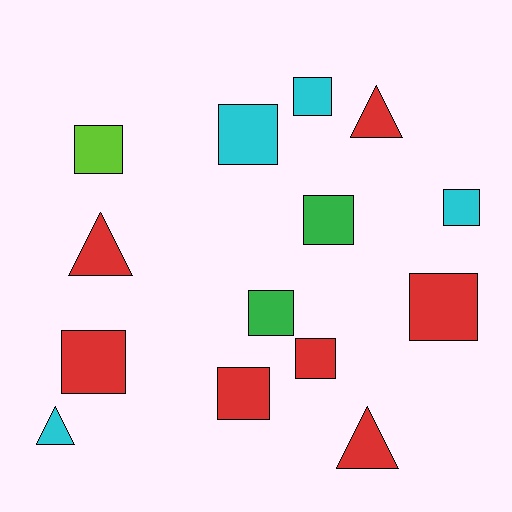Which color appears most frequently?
Red, with 7 objects.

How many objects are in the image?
There are 14 objects.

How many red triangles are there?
There are 3 red triangles.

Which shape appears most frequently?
Square, with 10 objects.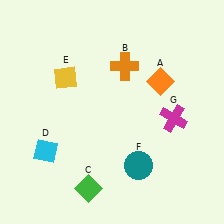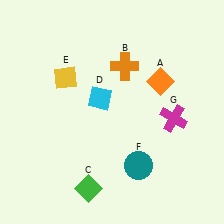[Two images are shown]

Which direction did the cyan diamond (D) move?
The cyan diamond (D) moved right.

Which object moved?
The cyan diamond (D) moved right.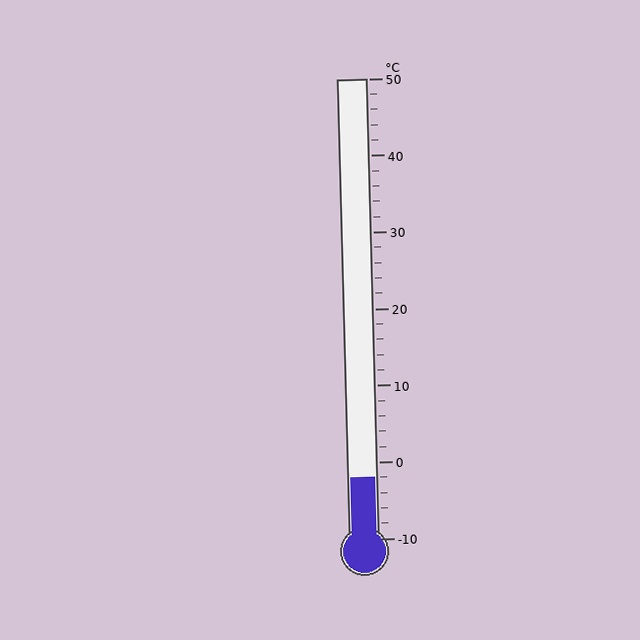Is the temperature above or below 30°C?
The temperature is below 30°C.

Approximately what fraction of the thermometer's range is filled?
The thermometer is filled to approximately 15% of its range.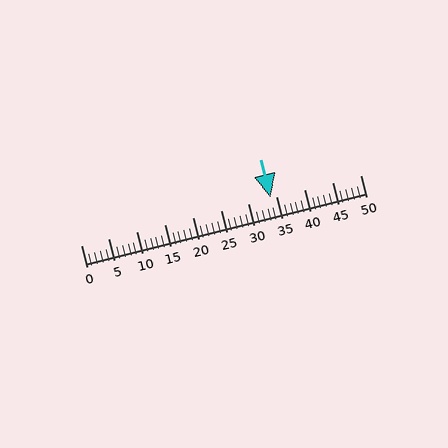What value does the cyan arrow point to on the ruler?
The cyan arrow points to approximately 34.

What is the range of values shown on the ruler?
The ruler shows values from 0 to 50.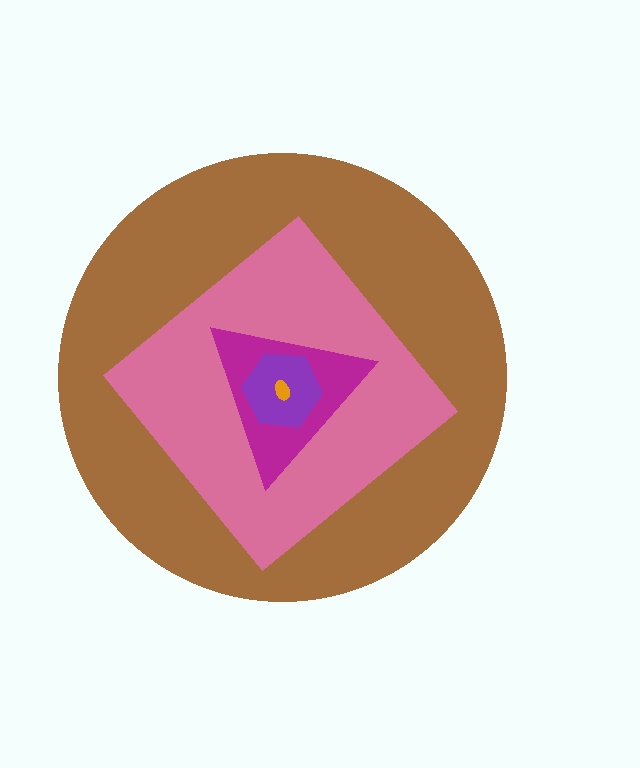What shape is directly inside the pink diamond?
The magenta triangle.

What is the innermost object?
The orange ellipse.